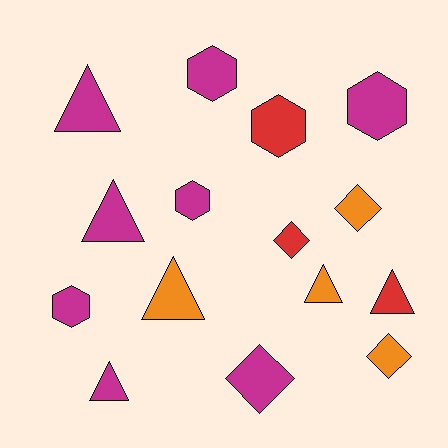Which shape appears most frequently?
Triangle, with 6 objects.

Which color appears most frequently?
Magenta, with 8 objects.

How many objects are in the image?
There are 15 objects.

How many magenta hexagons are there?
There are 4 magenta hexagons.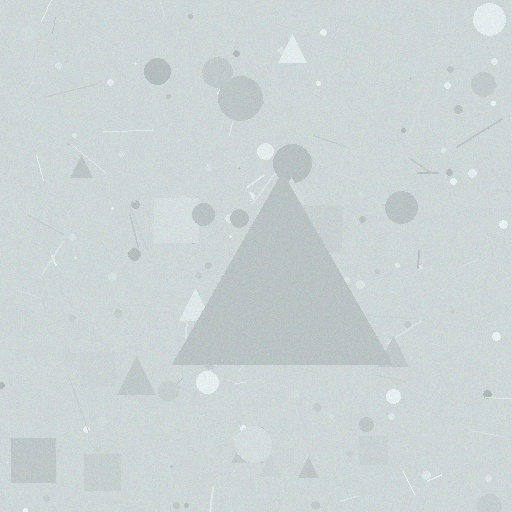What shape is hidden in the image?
A triangle is hidden in the image.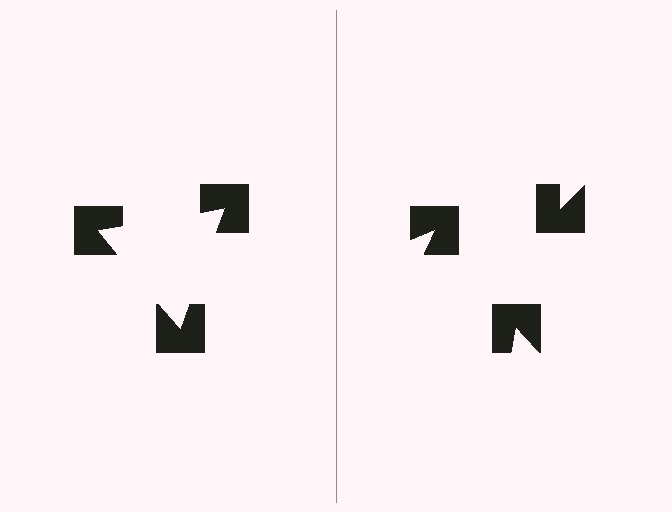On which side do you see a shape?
An illusory triangle appears on the left side. On the right side the wedge cuts are rotated, so no coherent shape forms.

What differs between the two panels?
The notched squares are positioned identically on both sides; only the wedge orientations differ. On the left they align to a triangle; on the right they are misaligned.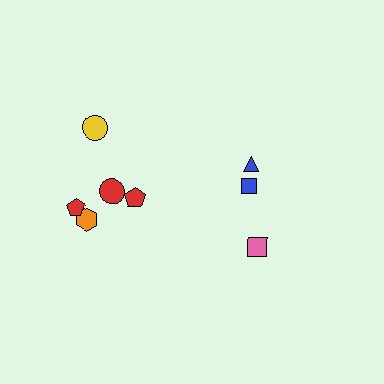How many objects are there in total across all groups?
There are 8 objects.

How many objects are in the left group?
There are 5 objects.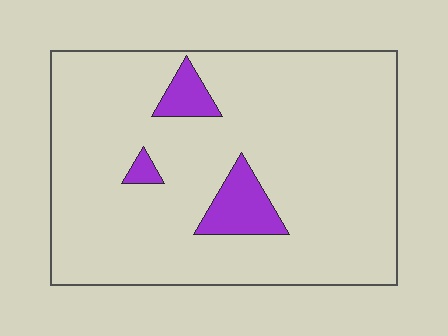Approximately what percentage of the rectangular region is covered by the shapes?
Approximately 10%.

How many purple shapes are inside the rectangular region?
3.